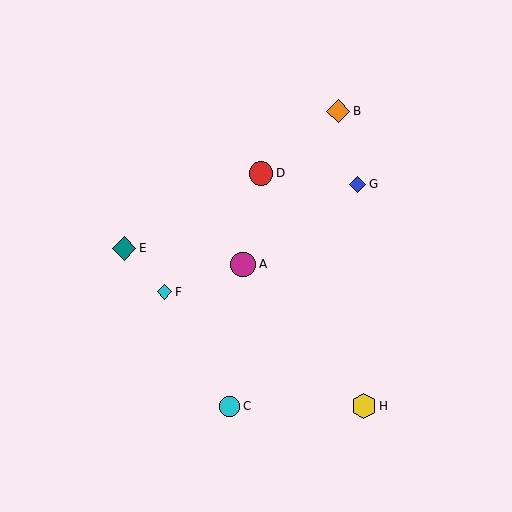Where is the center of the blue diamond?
The center of the blue diamond is at (358, 184).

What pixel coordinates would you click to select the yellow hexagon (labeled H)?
Click at (364, 406) to select the yellow hexagon H.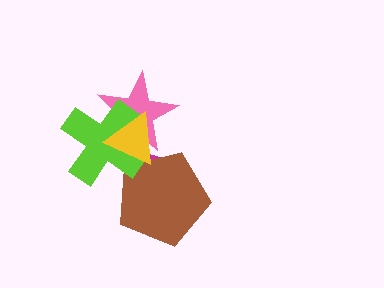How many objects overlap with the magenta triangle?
4 objects overlap with the magenta triangle.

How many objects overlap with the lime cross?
4 objects overlap with the lime cross.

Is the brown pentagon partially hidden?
Yes, it is partially covered by another shape.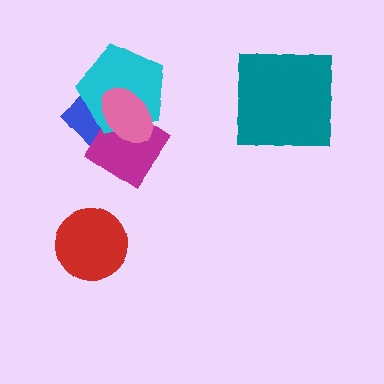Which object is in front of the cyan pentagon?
The pink ellipse is in front of the cyan pentagon.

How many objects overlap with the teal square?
0 objects overlap with the teal square.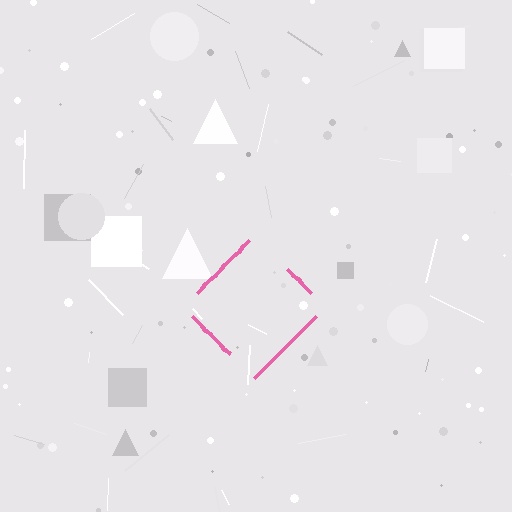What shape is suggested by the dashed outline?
The dashed outline suggests a diamond.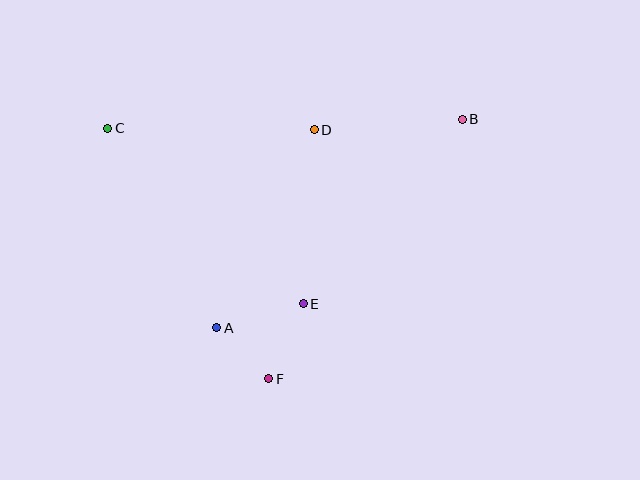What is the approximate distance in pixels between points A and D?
The distance between A and D is approximately 221 pixels.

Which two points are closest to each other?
Points A and F are closest to each other.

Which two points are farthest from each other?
Points B and C are farthest from each other.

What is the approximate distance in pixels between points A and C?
The distance between A and C is approximately 227 pixels.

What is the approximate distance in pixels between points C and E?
The distance between C and E is approximately 263 pixels.